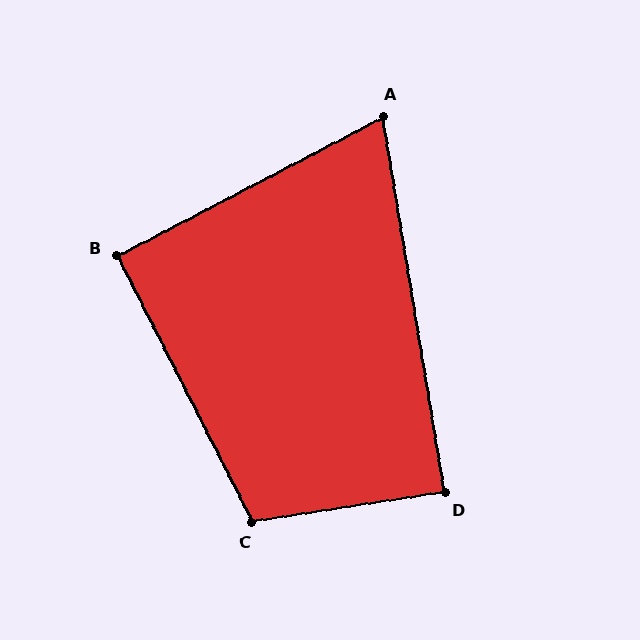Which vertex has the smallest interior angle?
A, at approximately 72 degrees.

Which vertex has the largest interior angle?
C, at approximately 108 degrees.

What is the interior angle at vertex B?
Approximately 91 degrees (approximately right).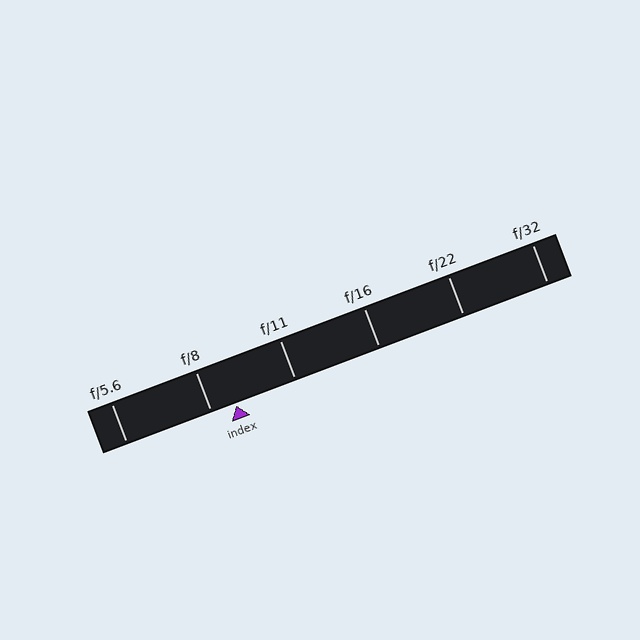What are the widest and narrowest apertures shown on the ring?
The widest aperture shown is f/5.6 and the narrowest is f/32.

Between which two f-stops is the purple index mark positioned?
The index mark is between f/8 and f/11.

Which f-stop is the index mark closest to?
The index mark is closest to f/8.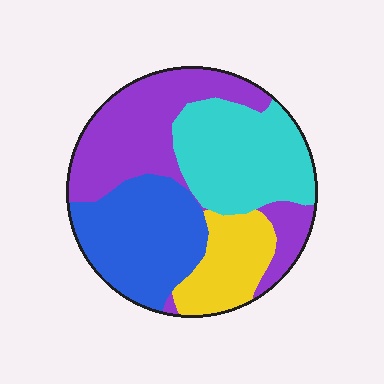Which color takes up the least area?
Yellow, at roughly 15%.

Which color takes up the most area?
Purple, at roughly 35%.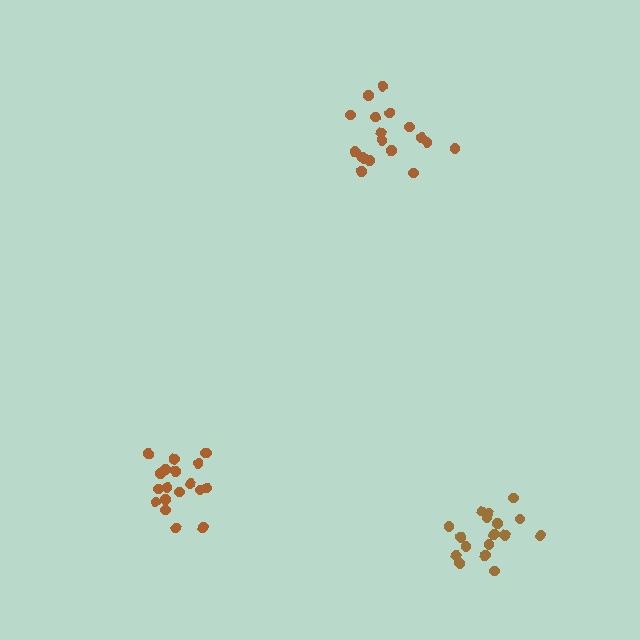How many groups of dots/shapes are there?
There are 3 groups.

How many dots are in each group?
Group 1: 18 dots, Group 2: 17 dots, Group 3: 19 dots (54 total).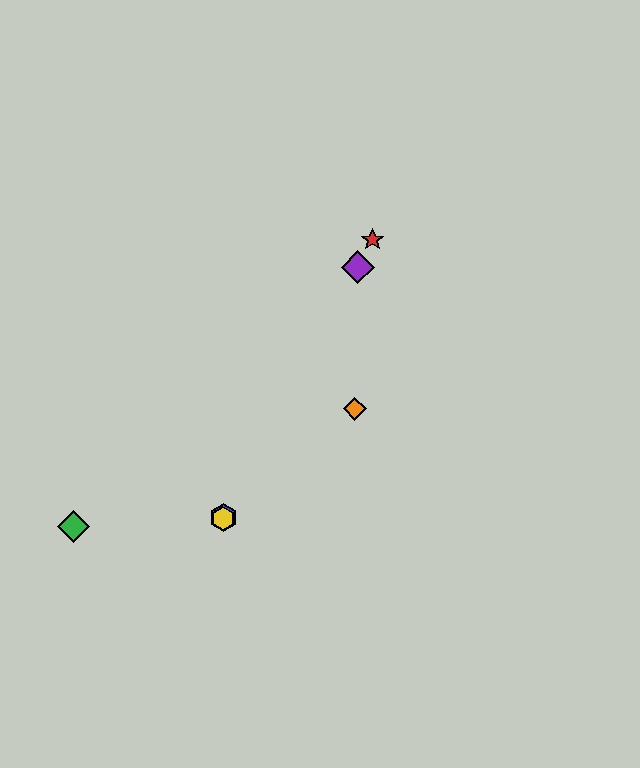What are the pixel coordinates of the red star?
The red star is at (373, 240).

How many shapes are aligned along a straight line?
4 shapes (the red star, the blue hexagon, the yellow hexagon, the purple diamond) are aligned along a straight line.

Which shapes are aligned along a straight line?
The red star, the blue hexagon, the yellow hexagon, the purple diamond are aligned along a straight line.